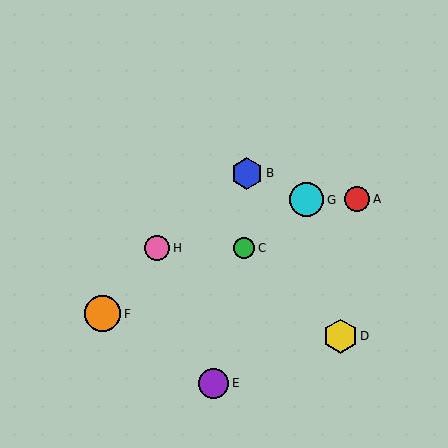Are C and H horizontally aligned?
Yes, both are at y≈248.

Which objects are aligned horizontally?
Objects C, H are aligned horizontally.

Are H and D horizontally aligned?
No, H is at y≈248 and D is at y≈336.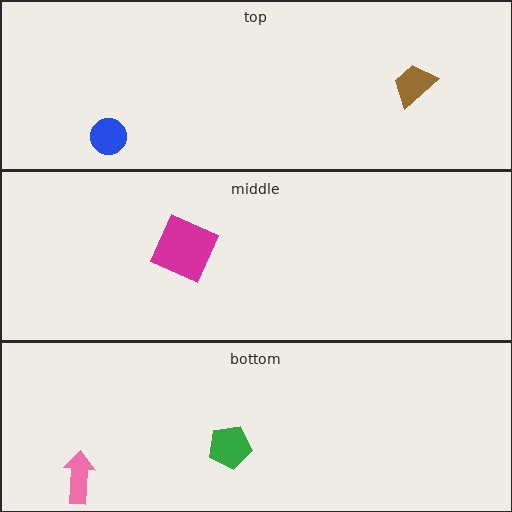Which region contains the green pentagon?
The bottom region.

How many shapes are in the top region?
2.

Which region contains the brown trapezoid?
The top region.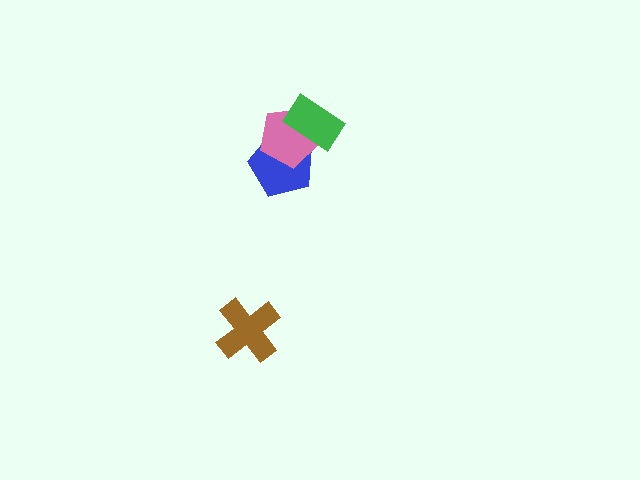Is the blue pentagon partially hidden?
Yes, it is partially covered by another shape.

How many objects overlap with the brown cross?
0 objects overlap with the brown cross.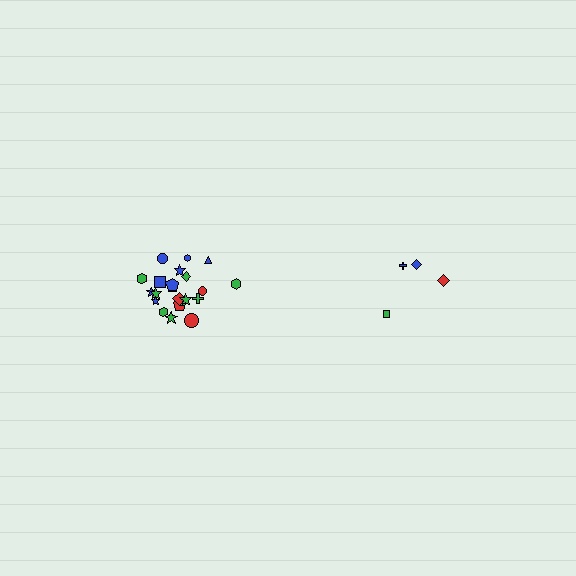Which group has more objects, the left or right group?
The left group.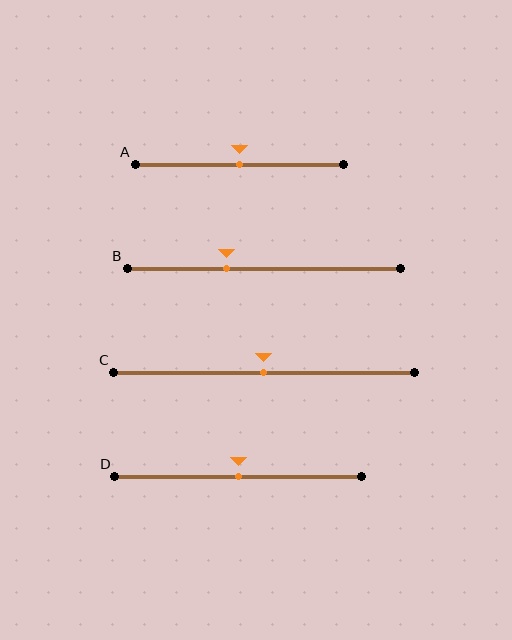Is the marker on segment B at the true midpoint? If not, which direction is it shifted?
No, the marker on segment B is shifted to the left by about 14% of the segment length.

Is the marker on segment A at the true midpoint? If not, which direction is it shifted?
Yes, the marker on segment A is at the true midpoint.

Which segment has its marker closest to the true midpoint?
Segment A has its marker closest to the true midpoint.